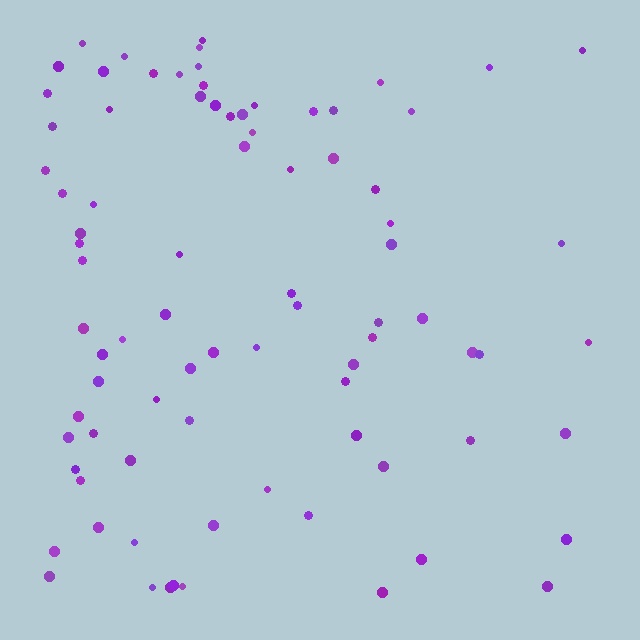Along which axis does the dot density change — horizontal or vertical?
Horizontal.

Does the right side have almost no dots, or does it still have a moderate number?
Still a moderate number, just noticeably fewer than the left.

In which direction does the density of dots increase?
From right to left, with the left side densest.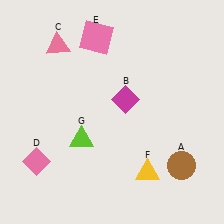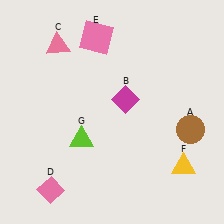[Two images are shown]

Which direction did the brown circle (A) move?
The brown circle (A) moved up.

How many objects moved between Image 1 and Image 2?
3 objects moved between the two images.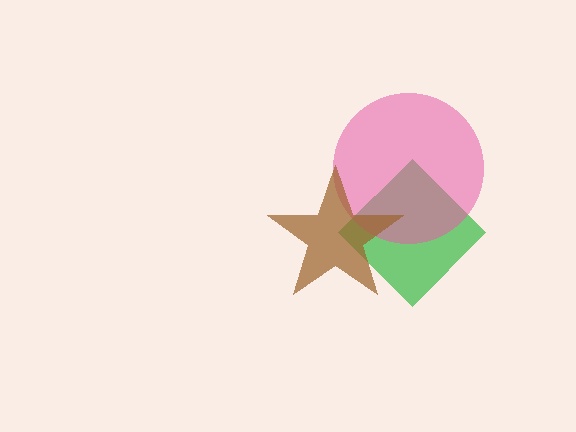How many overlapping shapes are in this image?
There are 3 overlapping shapes in the image.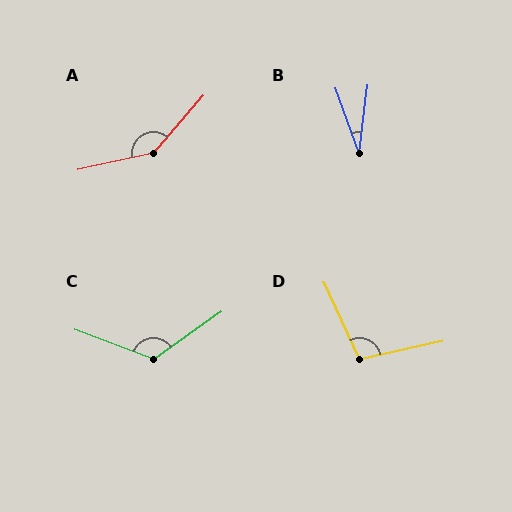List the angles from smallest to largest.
B (27°), D (102°), C (124°), A (143°).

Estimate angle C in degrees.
Approximately 124 degrees.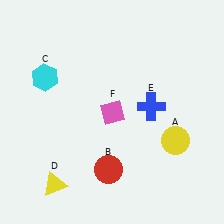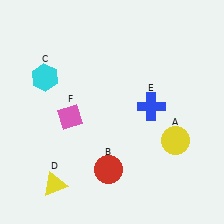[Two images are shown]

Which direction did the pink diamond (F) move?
The pink diamond (F) moved left.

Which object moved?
The pink diamond (F) moved left.